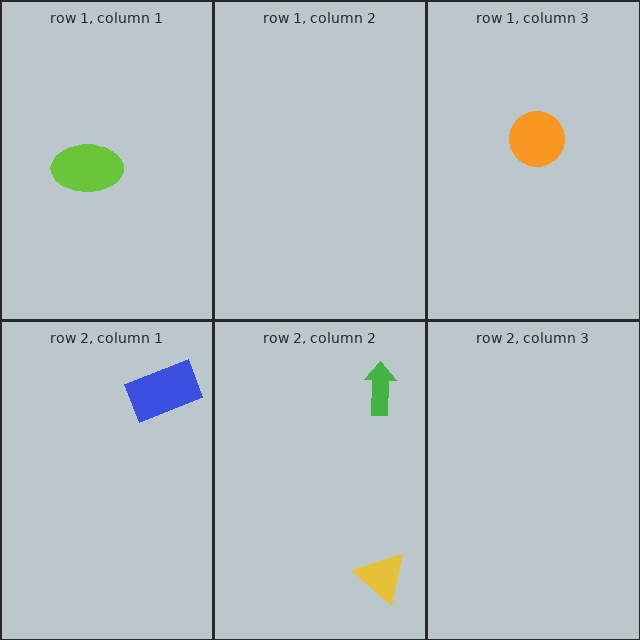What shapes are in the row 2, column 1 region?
The blue rectangle.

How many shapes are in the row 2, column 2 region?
2.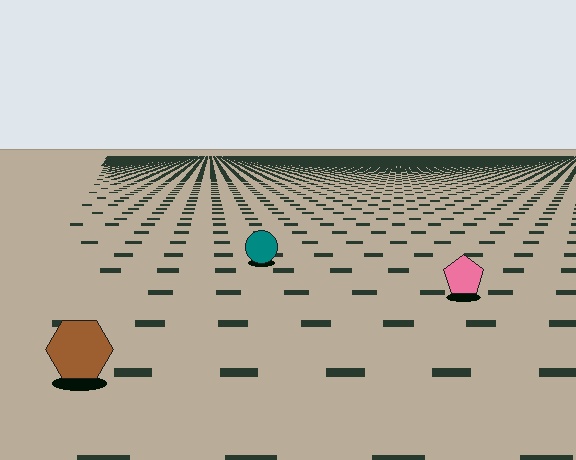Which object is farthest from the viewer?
The teal circle is farthest from the viewer. It appears smaller and the ground texture around it is denser.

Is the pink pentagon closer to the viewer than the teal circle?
Yes. The pink pentagon is closer — you can tell from the texture gradient: the ground texture is coarser near it.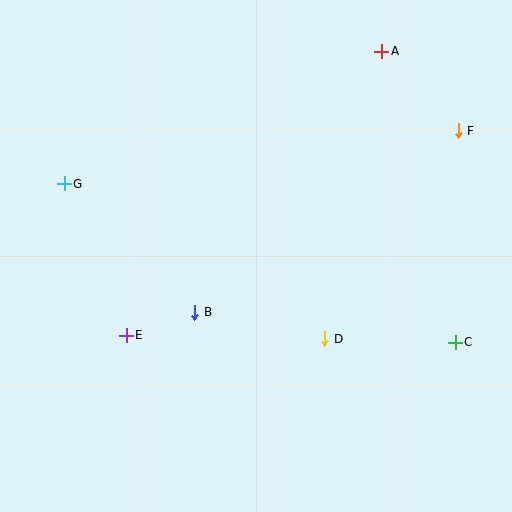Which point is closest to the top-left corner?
Point G is closest to the top-left corner.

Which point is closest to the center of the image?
Point B at (195, 312) is closest to the center.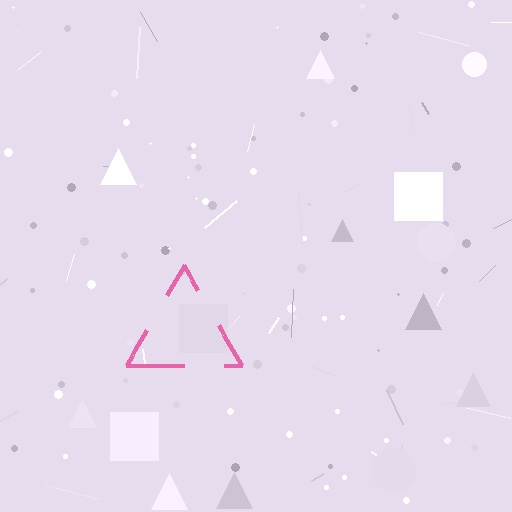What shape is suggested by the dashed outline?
The dashed outline suggests a triangle.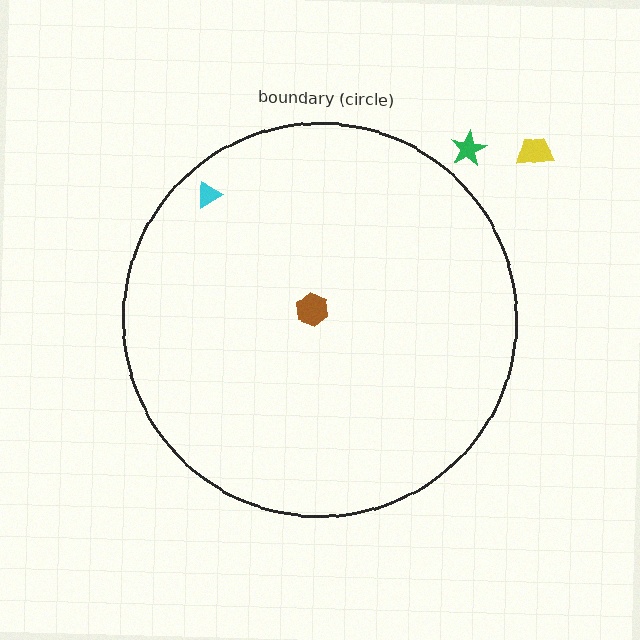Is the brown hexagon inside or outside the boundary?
Inside.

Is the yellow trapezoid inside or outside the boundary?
Outside.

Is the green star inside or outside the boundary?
Outside.